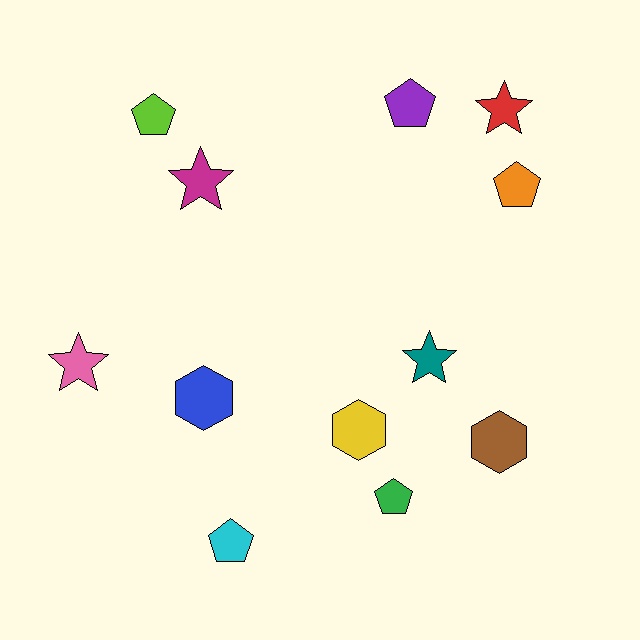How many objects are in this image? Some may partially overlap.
There are 12 objects.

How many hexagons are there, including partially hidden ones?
There are 3 hexagons.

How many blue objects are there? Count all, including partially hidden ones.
There is 1 blue object.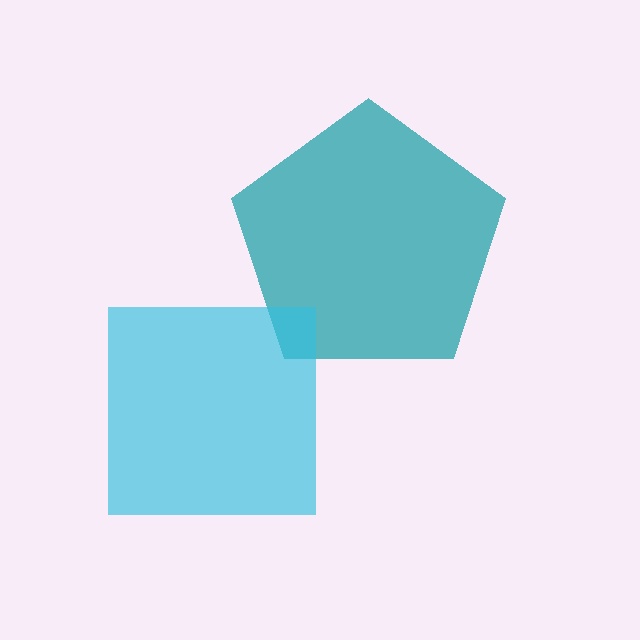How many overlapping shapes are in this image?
There are 2 overlapping shapes in the image.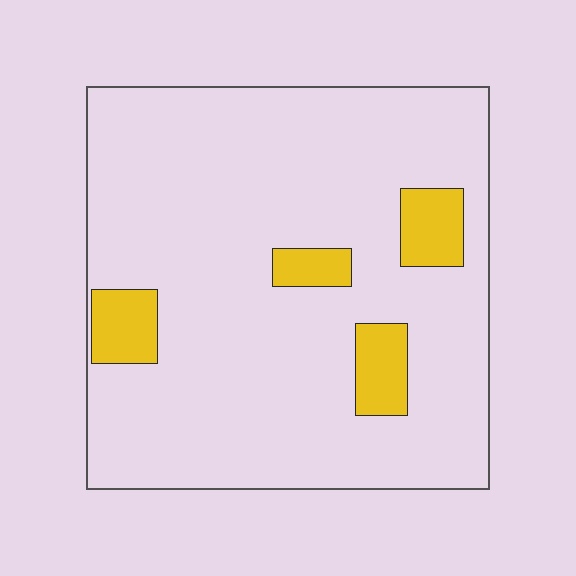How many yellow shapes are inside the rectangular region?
4.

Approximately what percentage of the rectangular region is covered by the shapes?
Approximately 10%.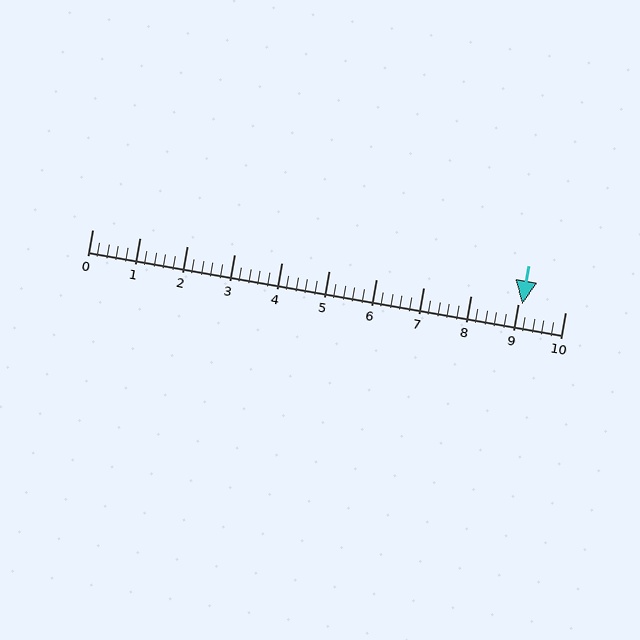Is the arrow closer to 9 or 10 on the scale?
The arrow is closer to 9.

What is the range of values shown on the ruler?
The ruler shows values from 0 to 10.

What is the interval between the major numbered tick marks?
The major tick marks are spaced 1 units apart.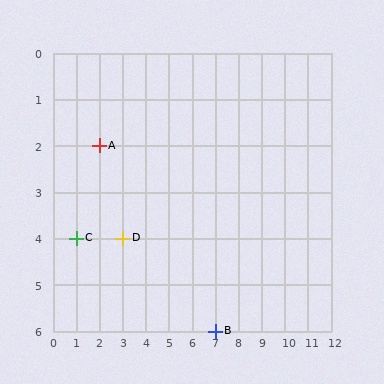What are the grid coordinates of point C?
Point C is at grid coordinates (1, 4).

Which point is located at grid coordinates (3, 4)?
Point D is at (3, 4).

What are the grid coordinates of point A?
Point A is at grid coordinates (2, 2).